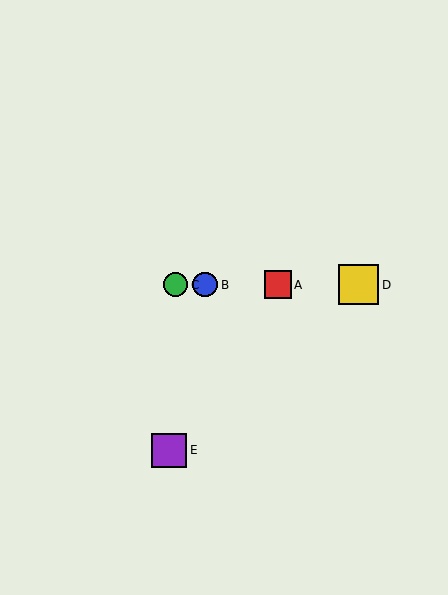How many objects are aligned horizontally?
4 objects (A, B, C, D) are aligned horizontally.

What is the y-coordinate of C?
Object C is at y≈285.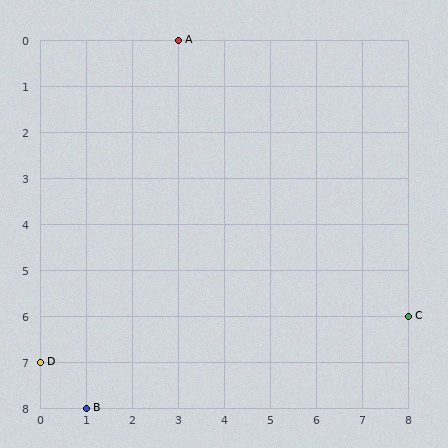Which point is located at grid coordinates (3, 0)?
Point A is at (3, 0).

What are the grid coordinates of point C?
Point C is at grid coordinates (8, 6).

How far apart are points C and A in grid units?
Points C and A are 5 columns and 6 rows apart (about 7.8 grid units diagonally).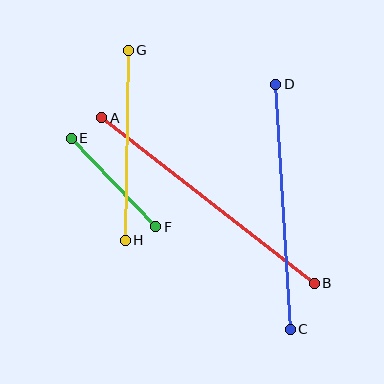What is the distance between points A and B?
The distance is approximately 269 pixels.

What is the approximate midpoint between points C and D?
The midpoint is at approximately (283, 207) pixels.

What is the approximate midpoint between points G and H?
The midpoint is at approximately (127, 145) pixels.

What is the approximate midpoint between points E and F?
The midpoint is at approximately (114, 183) pixels.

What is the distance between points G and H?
The distance is approximately 190 pixels.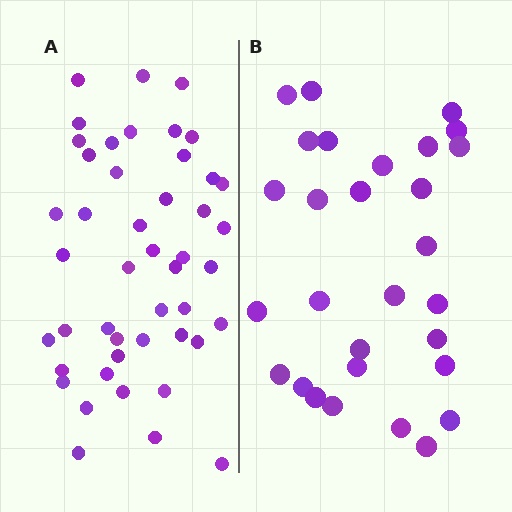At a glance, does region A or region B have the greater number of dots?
Region A (the left region) has more dots.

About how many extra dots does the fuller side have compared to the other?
Region A has approximately 15 more dots than region B.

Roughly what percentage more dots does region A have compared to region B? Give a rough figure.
About 60% more.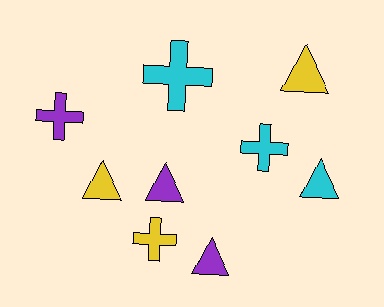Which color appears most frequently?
Cyan, with 3 objects.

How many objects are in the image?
There are 9 objects.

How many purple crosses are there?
There is 1 purple cross.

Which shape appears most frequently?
Triangle, with 5 objects.